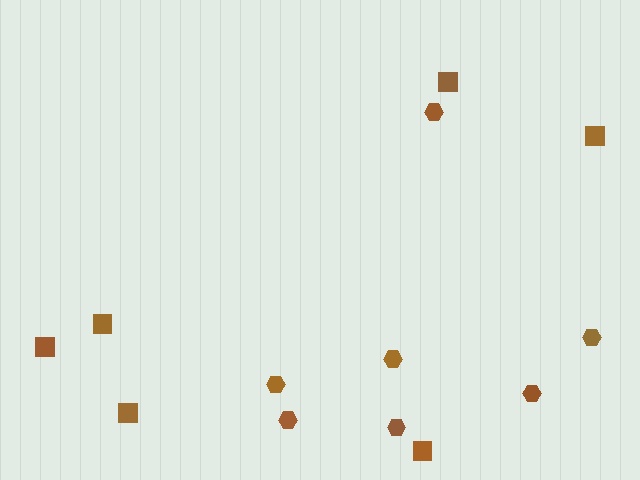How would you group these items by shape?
There are 2 groups: one group of hexagons (7) and one group of squares (6).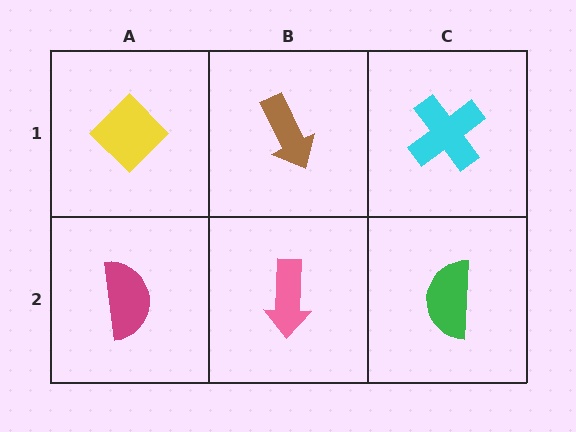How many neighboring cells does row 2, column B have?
3.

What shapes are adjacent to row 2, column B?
A brown arrow (row 1, column B), a magenta semicircle (row 2, column A), a green semicircle (row 2, column C).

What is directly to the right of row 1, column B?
A cyan cross.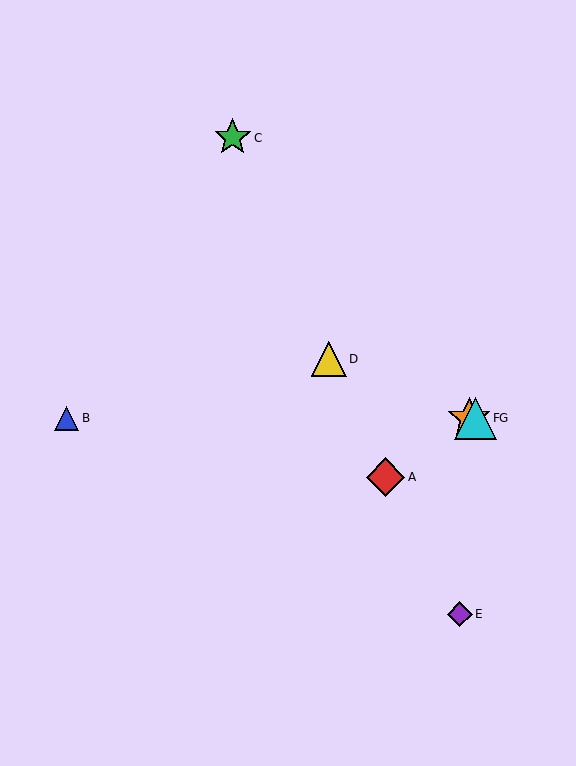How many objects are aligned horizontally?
3 objects (B, F, G) are aligned horizontally.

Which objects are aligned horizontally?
Objects B, F, G are aligned horizontally.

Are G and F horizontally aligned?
Yes, both are at y≈418.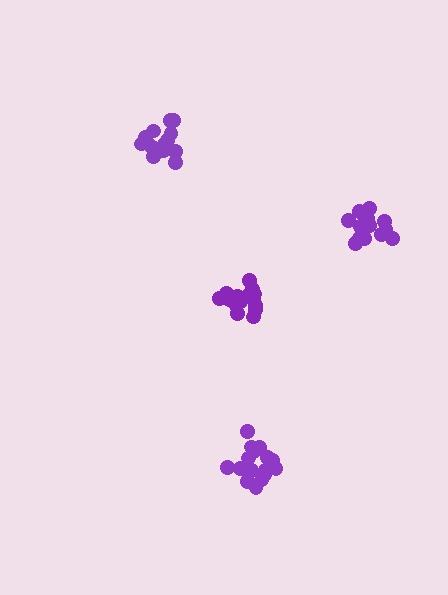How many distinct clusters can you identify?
There are 4 distinct clusters.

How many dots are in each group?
Group 1: 13 dots, Group 2: 16 dots, Group 3: 16 dots, Group 4: 15 dots (60 total).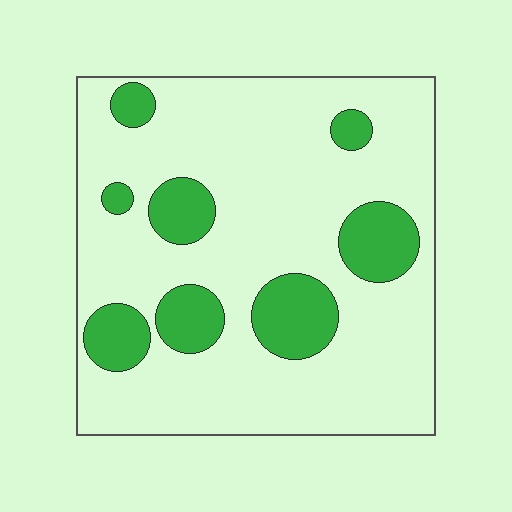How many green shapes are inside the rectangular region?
8.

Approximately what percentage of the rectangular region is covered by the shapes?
Approximately 20%.